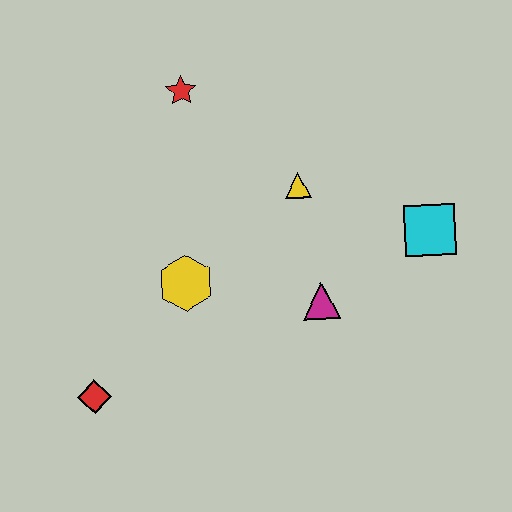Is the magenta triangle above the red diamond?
Yes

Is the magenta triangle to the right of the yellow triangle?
Yes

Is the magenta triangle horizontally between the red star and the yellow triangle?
No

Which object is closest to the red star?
The yellow triangle is closest to the red star.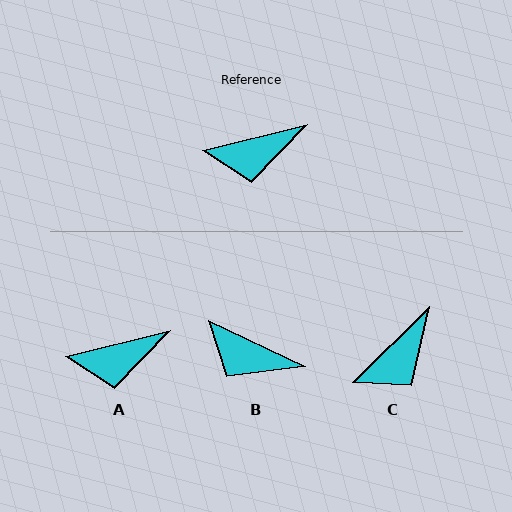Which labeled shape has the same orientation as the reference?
A.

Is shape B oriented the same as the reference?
No, it is off by about 39 degrees.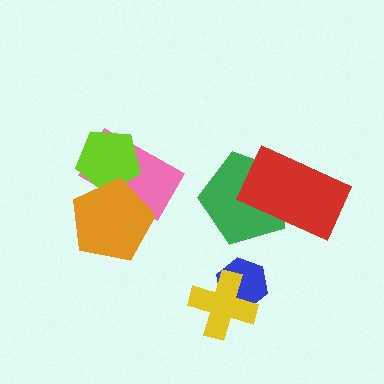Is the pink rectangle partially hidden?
Yes, it is partially covered by another shape.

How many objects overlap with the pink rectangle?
2 objects overlap with the pink rectangle.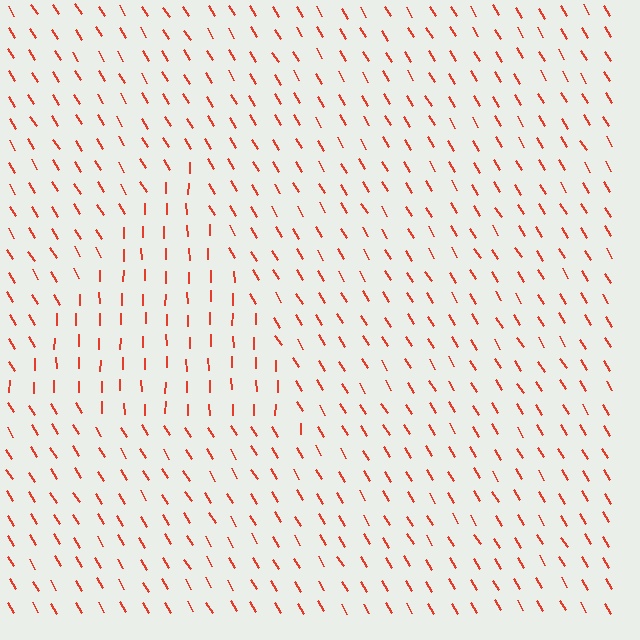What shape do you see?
I see a triangle.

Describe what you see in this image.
The image is filled with small red line segments. A triangle region in the image has lines oriented differently from the surrounding lines, creating a visible texture boundary.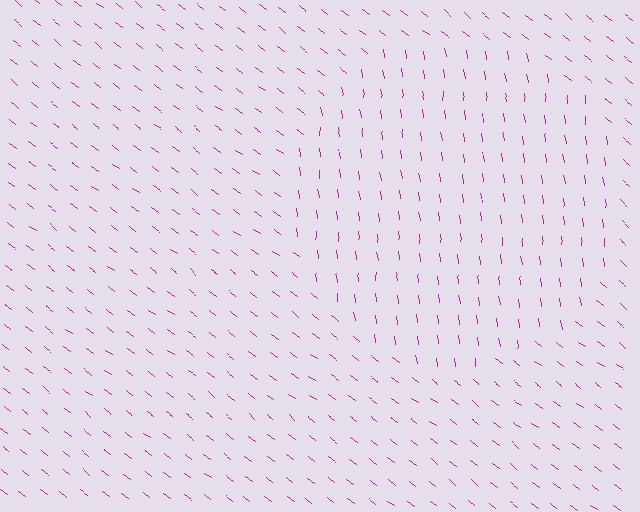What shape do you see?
I see a circle.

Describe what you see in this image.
The image is filled with small magenta line segments. A circle region in the image has lines oriented differently from the surrounding lines, creating a visible texture boundary.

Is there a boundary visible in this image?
Yes, there is a texture boundary formed by a change in line orientation.